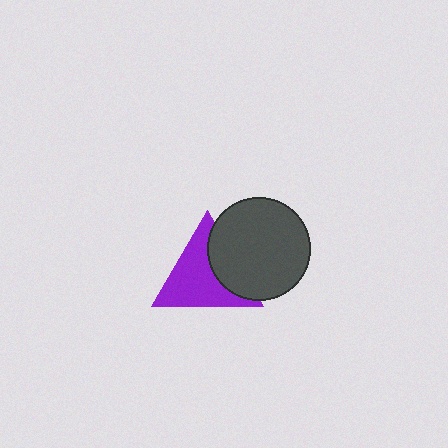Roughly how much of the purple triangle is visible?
Most of it is visible (roughly 68%).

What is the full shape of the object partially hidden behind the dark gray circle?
The partially hidden object is a purple triangle.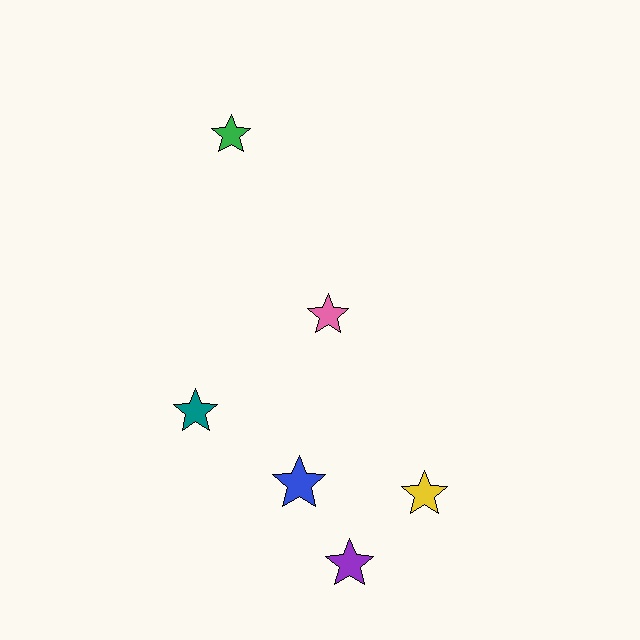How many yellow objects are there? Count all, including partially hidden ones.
There is 1 yellow object.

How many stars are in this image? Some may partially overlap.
There are 6 stars.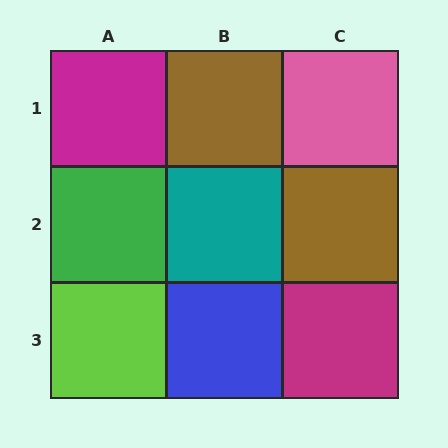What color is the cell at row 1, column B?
Brown.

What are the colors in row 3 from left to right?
Lime, blue, magenta.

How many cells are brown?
2 cells are brown.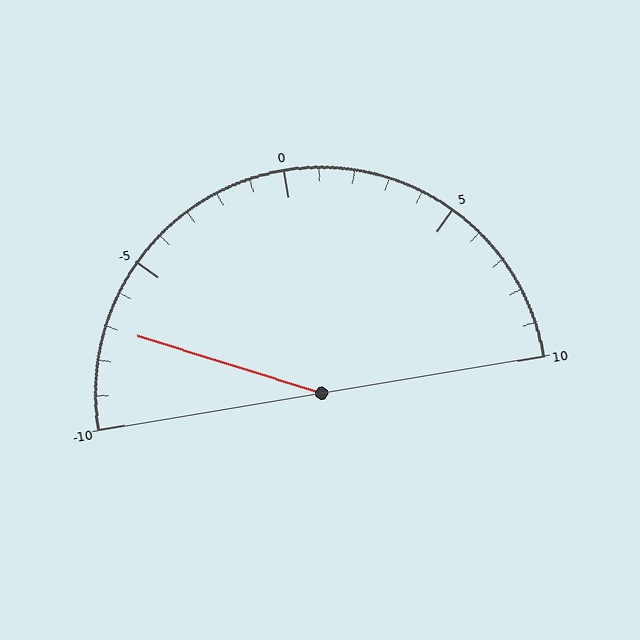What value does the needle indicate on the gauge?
The needle indicates approximately -7.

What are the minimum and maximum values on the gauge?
The gauge ranges from -10 to 10.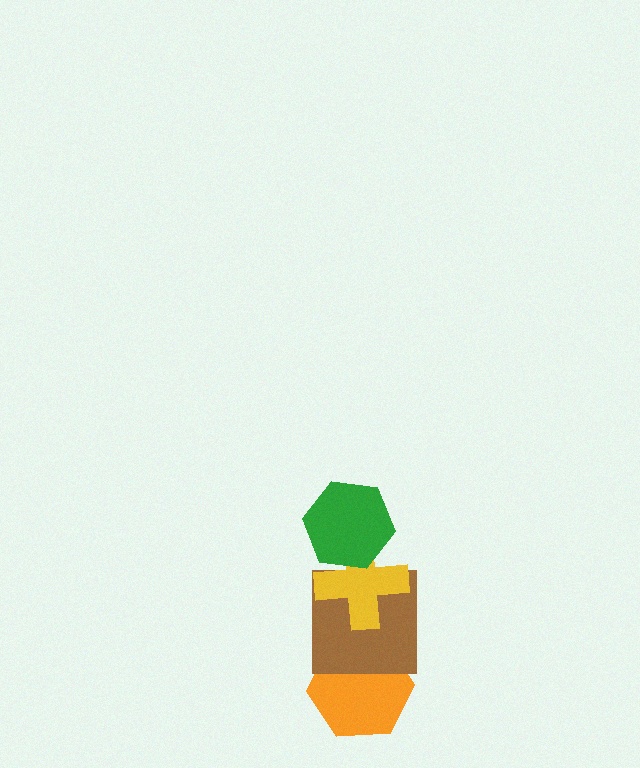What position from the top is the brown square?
The brown square is 3rd from the top.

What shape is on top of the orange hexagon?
The brown square is on top of the orange hexagon.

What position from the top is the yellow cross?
The yellow cross is 2nd from the top.